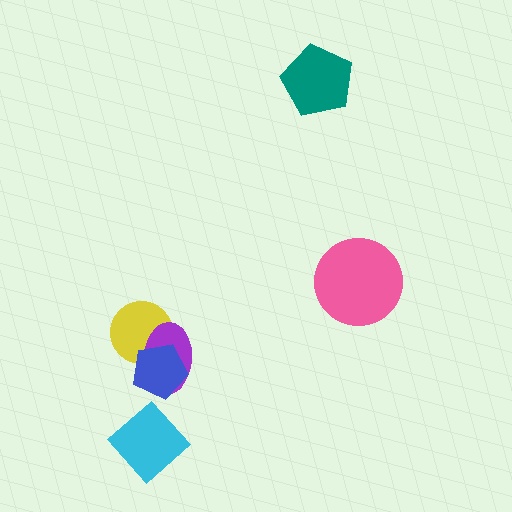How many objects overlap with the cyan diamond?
0 objects overlap with the cyan diamond.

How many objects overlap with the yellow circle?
2 objects overlap with the yellow circle.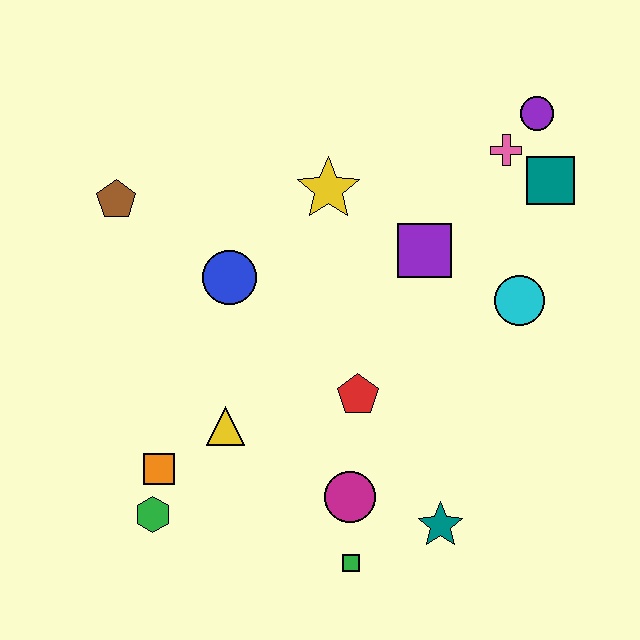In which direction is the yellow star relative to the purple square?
The yellow star is to the left of the purple square.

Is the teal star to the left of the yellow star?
No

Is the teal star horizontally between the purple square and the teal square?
Yes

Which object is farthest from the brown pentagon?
The teal star is farthest from the brown pentagon.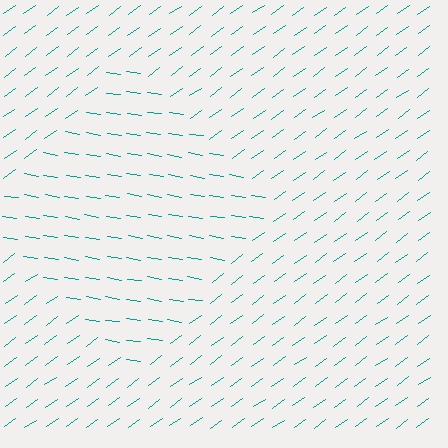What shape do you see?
I see a diamond.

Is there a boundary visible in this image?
Yes, there is a texture boundary formed by a change in line orientation.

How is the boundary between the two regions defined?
The boundary is defined purely by a change in line orientation (approximately 45 degrees difference). All lines are the same color and thickness.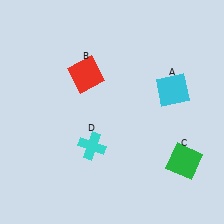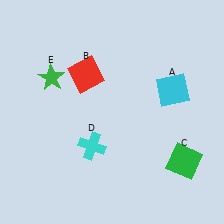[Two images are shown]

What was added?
A green star (E) was added in Image 2.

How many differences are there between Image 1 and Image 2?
There is 1 difference between the two images.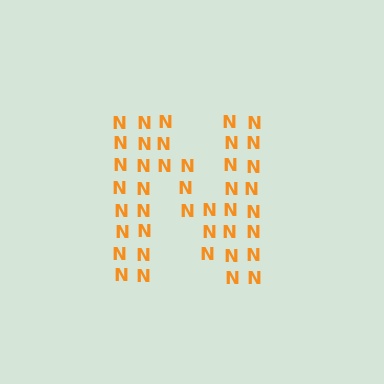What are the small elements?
The small elements are letter N's.